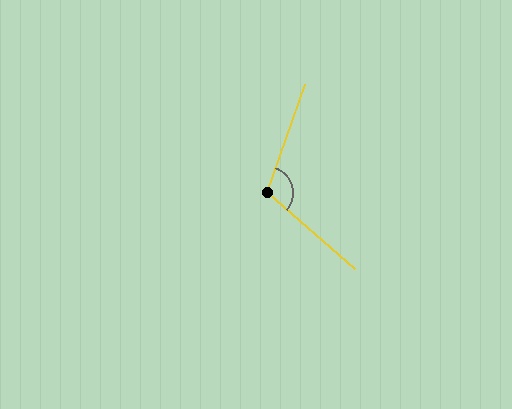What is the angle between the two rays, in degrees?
Approximately 112 degrees.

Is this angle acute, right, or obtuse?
It is obtuse.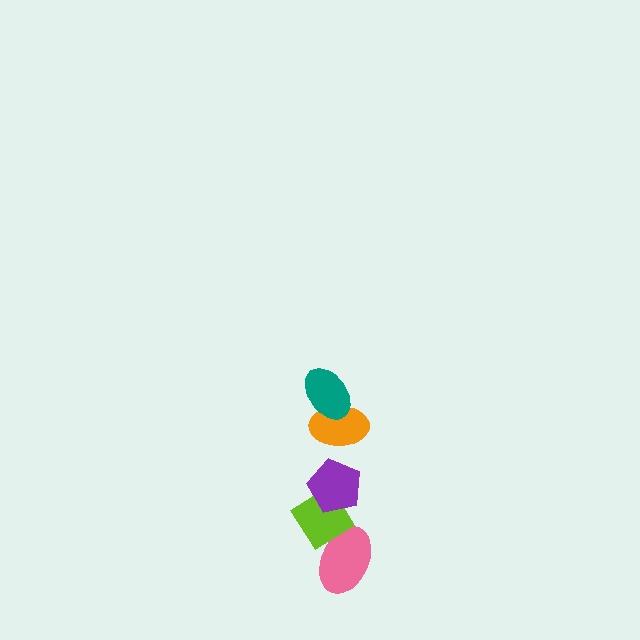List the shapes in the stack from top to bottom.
From top to bottom: the teal ellipse, the orange ellipse, the purple pentagon, the lime diamond, the pink ellipse.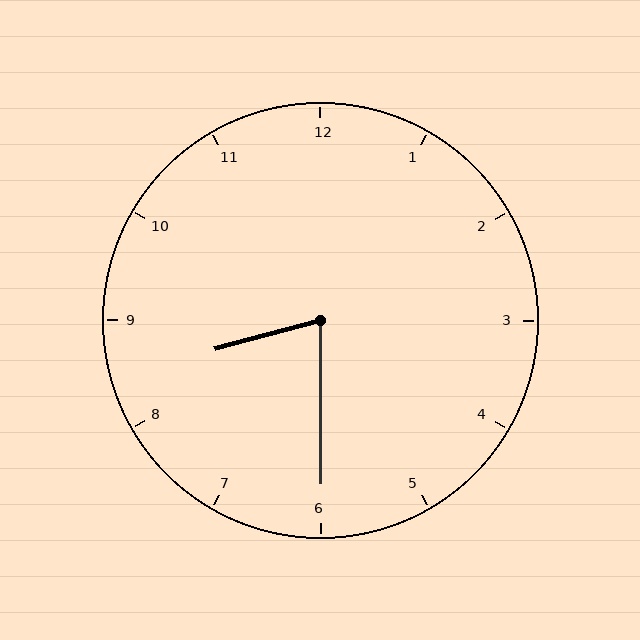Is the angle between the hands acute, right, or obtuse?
It is acute.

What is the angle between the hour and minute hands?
Approximately 75 degrees.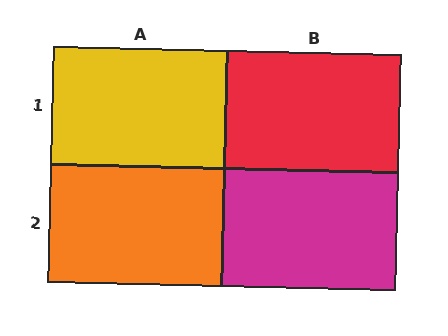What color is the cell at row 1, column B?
Red.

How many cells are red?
1 cell is red.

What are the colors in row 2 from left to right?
Orange, magenta.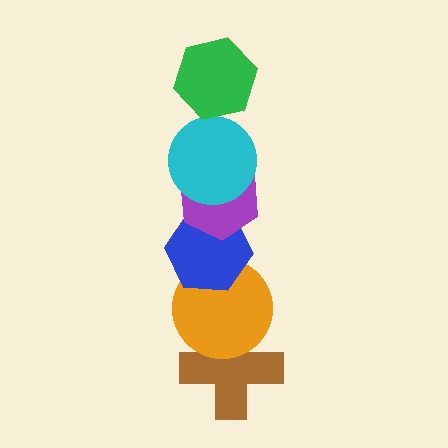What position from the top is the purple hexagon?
The purple hexagon is 3rd from the top.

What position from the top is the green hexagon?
The green hexagon is 1st from the top.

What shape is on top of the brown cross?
The orange circle is on top of the brown cross.